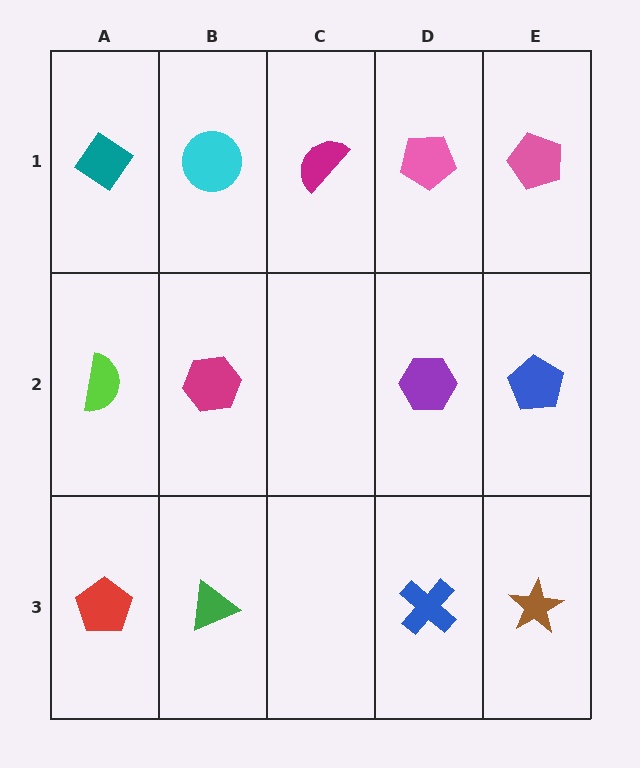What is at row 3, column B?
A green triangle.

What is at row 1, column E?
A pink pentagon.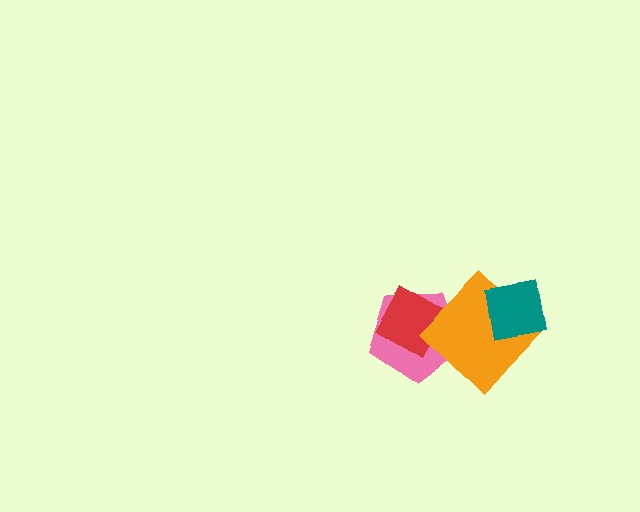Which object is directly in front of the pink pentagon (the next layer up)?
The red square is directly in front of the pink pentagon.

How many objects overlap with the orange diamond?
2 objects overlap with the orange diamond.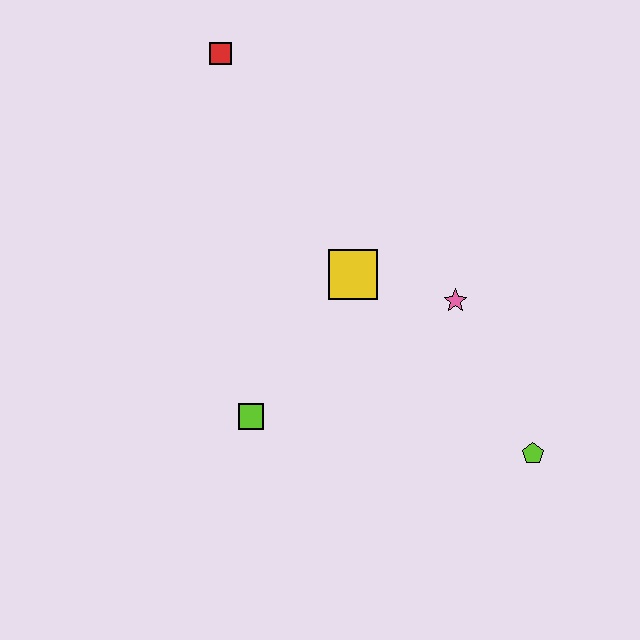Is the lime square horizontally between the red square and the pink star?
Yes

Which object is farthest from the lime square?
The red square is farthest from the lime square.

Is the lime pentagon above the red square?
No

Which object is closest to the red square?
The yellow square is closest to the red square.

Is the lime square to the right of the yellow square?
No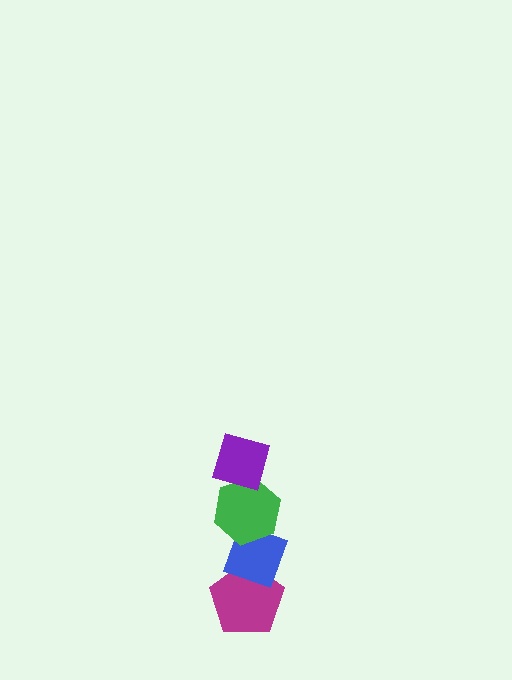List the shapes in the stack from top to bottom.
From top to bottom: the purple diamond, the green hexagon, the blue diamond, the magenta pentagon.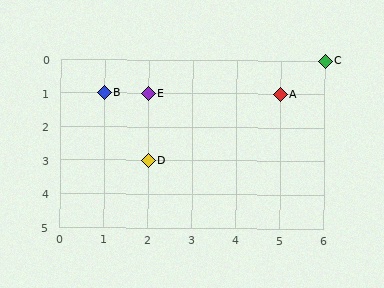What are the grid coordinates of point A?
Point A is at grid coordinates (5, 1).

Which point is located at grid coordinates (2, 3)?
Point D is at (2, 3).